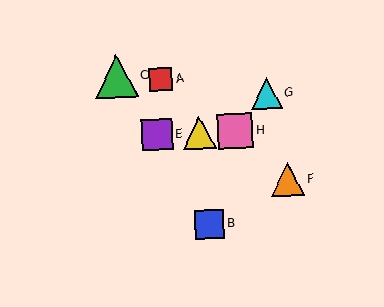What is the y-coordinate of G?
Object G is at y≈93.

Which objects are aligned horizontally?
Objects D, E, H are aligned horizontally.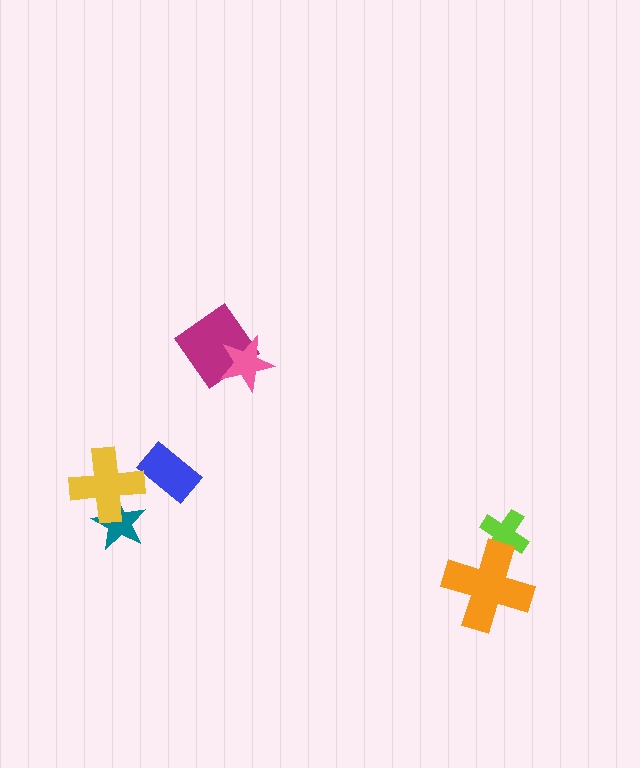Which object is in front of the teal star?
The yellow cross is in front of the teal star.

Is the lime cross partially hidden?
Yes, it is partially covered by another shape.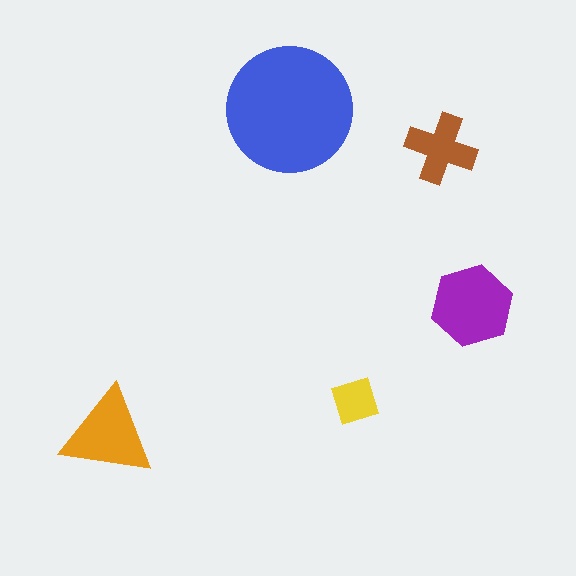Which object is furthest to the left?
The orange triangle is leftmost.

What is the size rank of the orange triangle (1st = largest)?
3rd.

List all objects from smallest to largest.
The yellow diamond, the brown cross, the orange triangle, the purple hexagon, the blue circle.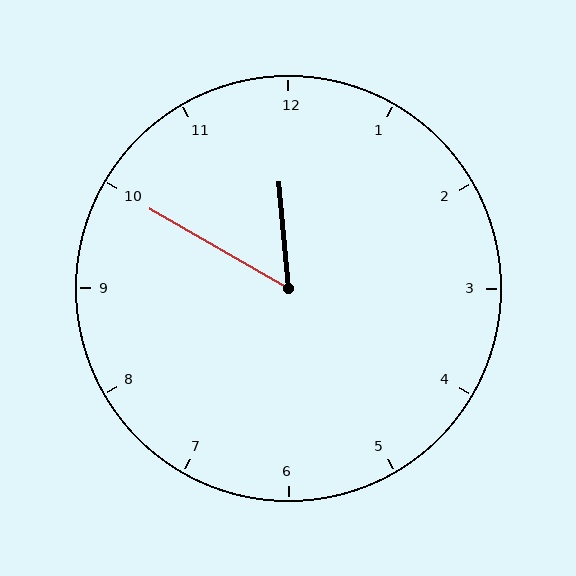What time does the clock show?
11:50.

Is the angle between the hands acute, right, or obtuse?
It is acute.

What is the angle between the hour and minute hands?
Approximately 55 degrees.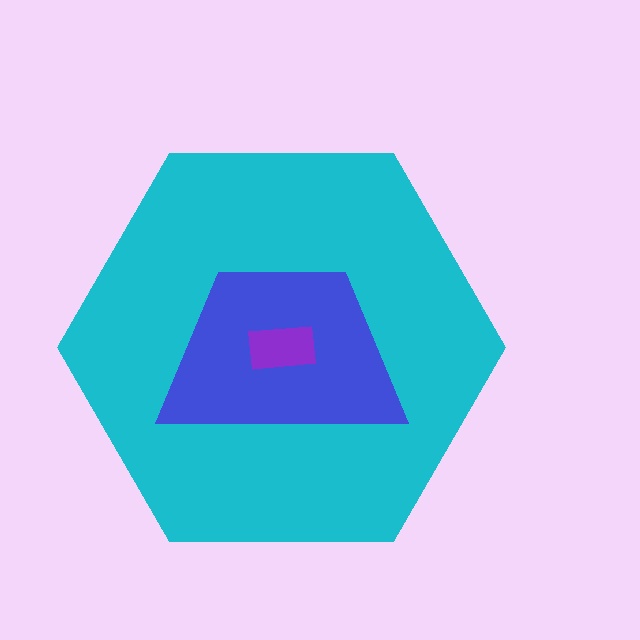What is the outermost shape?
The cyan hexagon.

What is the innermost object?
The purple rectangle.